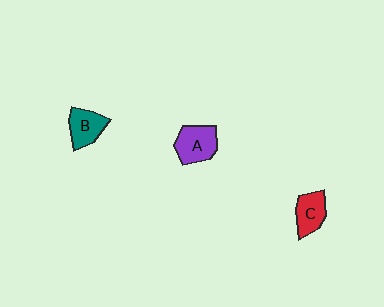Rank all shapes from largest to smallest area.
From largest to smallest: A (purple), B (teal), C (red).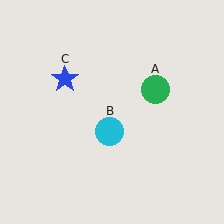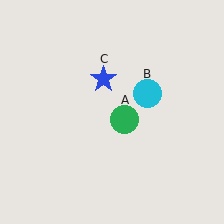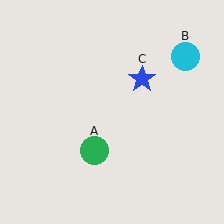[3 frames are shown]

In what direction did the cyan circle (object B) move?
The cyan circle (object B) moved up and to the right.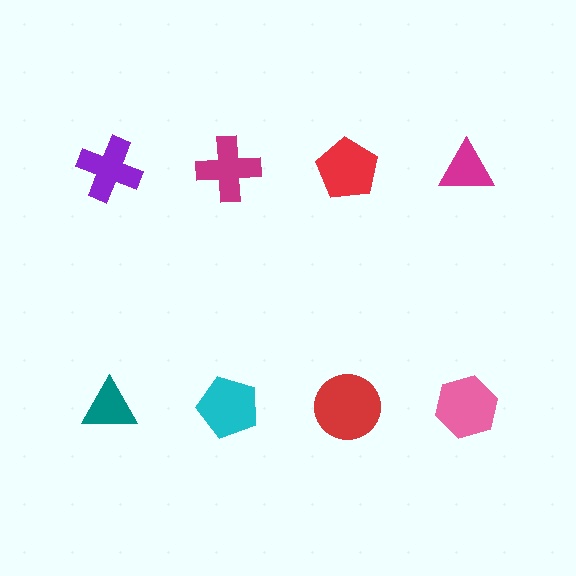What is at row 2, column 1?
A teal triangle.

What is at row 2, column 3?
A red circle.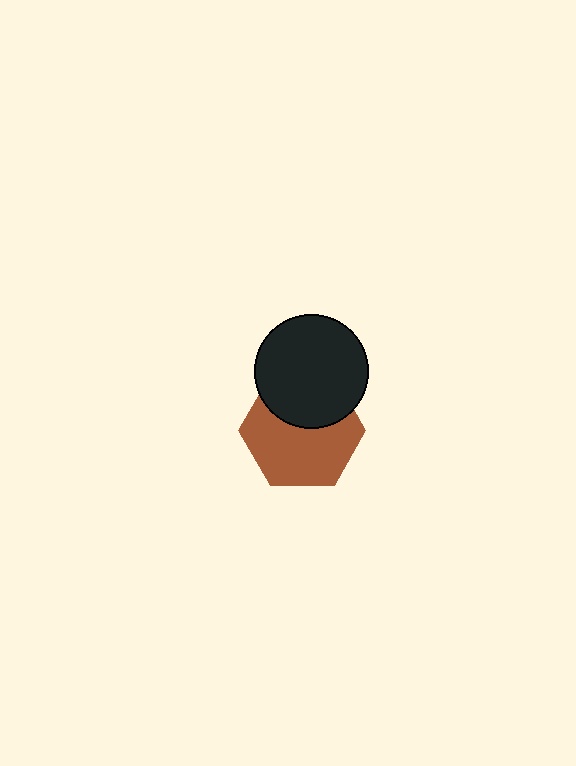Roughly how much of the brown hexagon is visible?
About half of it is visible (roughly 63%).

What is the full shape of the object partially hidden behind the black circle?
The partially hidden object is a brown hexagon.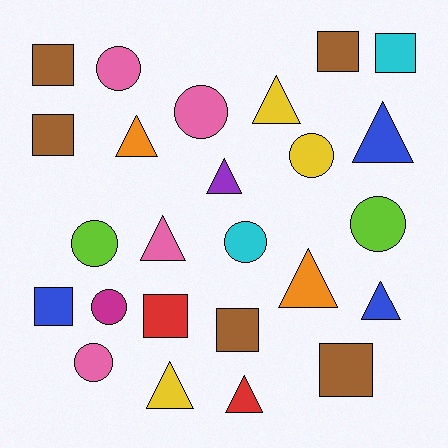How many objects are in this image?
There are 25 objects.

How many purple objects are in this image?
There is 1 purple object.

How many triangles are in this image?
There are 9 triangles.